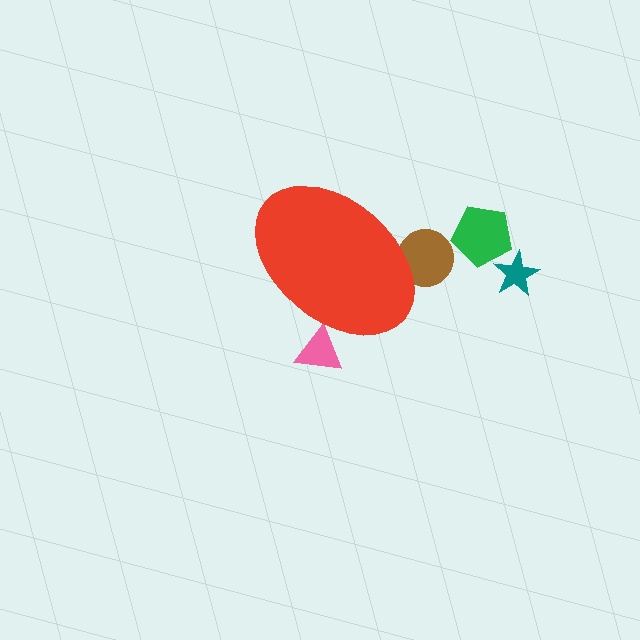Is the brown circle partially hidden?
Yes, the brown circle is partially hidden behind the red ellipse.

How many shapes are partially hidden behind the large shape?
2 shapes are partially hidden.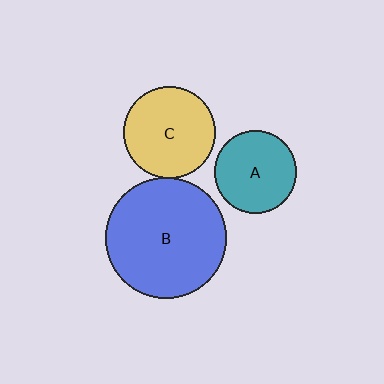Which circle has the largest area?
Circle B (blue).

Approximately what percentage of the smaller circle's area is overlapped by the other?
Approximately 5%.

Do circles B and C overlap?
Yes.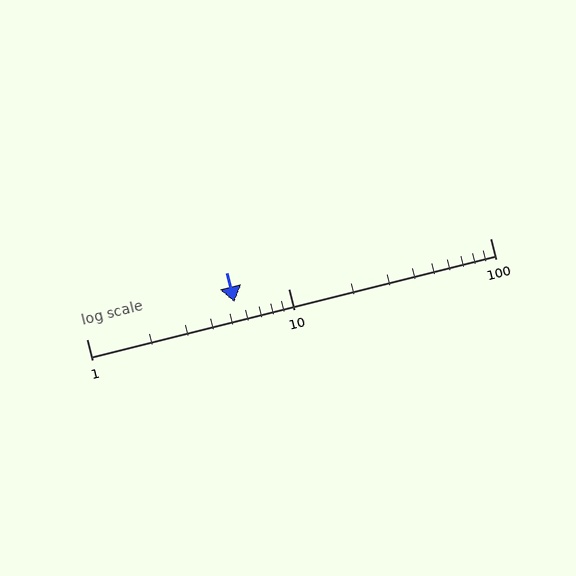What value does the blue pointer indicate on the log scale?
The pointer indicates approximately 5.4.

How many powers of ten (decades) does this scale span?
The scale spans 2 decades, from 1 to 100.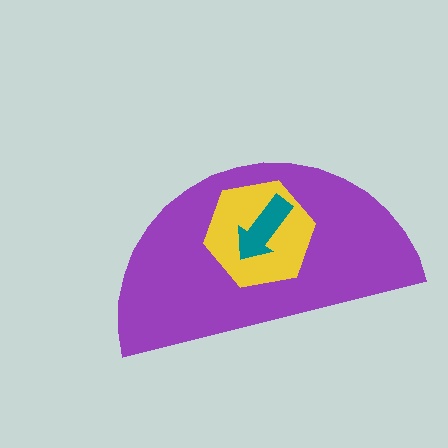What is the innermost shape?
The teal arrow.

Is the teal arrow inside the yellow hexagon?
Yes.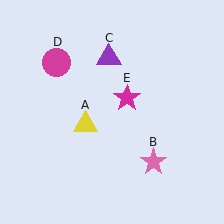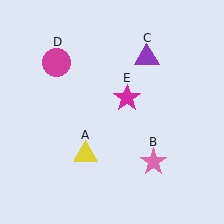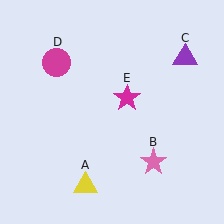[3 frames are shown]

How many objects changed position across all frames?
2 objects changed position: yellow triangle (object A), purple triangle (object C).